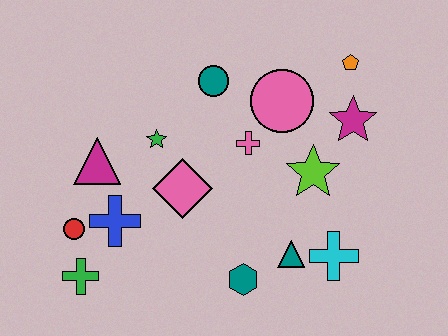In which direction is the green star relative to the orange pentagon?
The green star is to the left of the orange pentagon.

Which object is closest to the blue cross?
The red circle is closest to the blue cross.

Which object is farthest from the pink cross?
The green cross is farthest from the pink cross.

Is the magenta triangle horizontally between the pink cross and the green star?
No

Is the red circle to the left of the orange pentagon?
Yes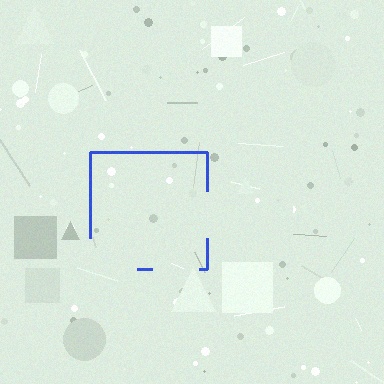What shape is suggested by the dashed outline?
The dashed outline suggests a square.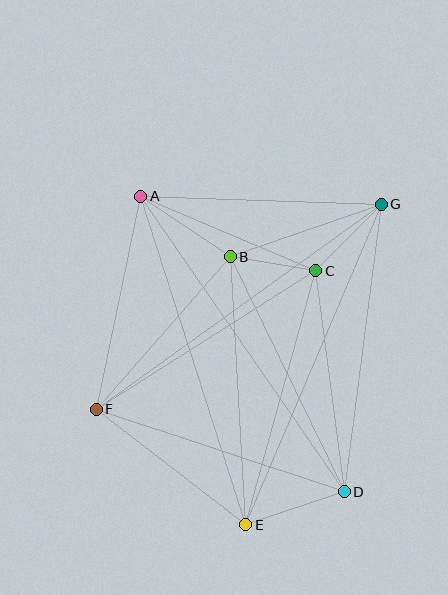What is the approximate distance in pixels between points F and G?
The distance between F and G is approximately 351 pixels.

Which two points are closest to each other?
Points B and C are closest to each other.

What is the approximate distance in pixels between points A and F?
The distance between A and F is approximately 218 pixels.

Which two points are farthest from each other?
Points A and D are farthest from each other.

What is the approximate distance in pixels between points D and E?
The distance between D and E is approximately 104 pixels.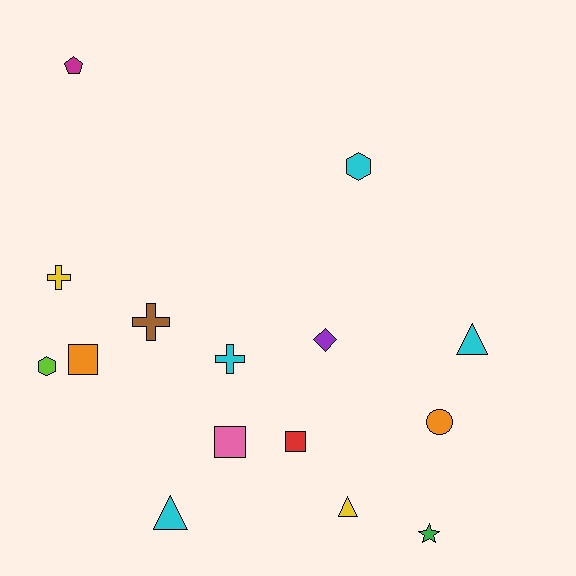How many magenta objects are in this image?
There is 1 magenta object.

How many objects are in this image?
There are 15 objects.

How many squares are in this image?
There are 3 squares.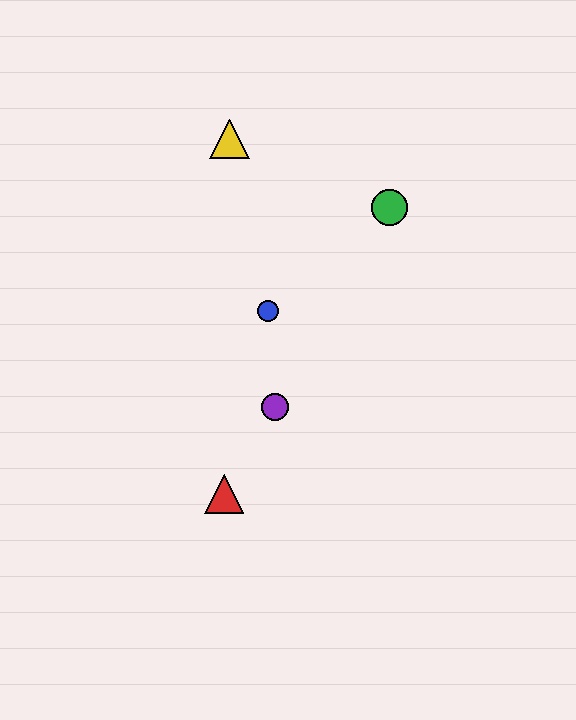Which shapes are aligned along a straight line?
The red triangle, the green circle, the purple circle are aligned along a straight line.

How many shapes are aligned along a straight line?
3 shapes (the red triangle, the green circle, the purple circle) are aligned along a straight line.